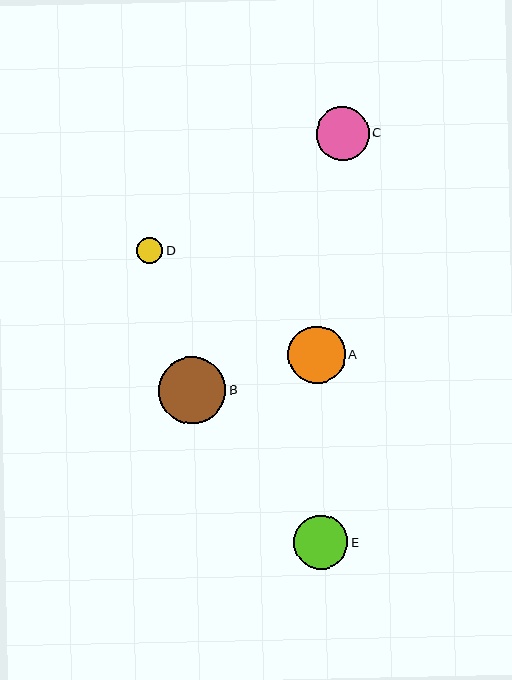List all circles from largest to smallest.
From largest to smallest: B, A, E, C, D.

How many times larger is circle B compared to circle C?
Circle B is approximately 1.3 times the size of circle C.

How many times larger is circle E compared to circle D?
Circle E is approximately 2.1 times the size of circle D.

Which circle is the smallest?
Circle D is the smallest with a size of approximately 26 pixels.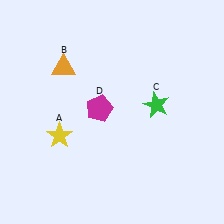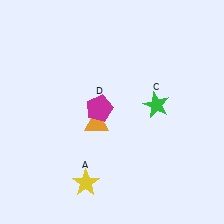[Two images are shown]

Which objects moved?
The objects that moved are: the yellow star (A), the orange triangle (B).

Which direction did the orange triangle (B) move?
The orange triangle (B) moved down.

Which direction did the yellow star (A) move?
The yellow star (A) moved down.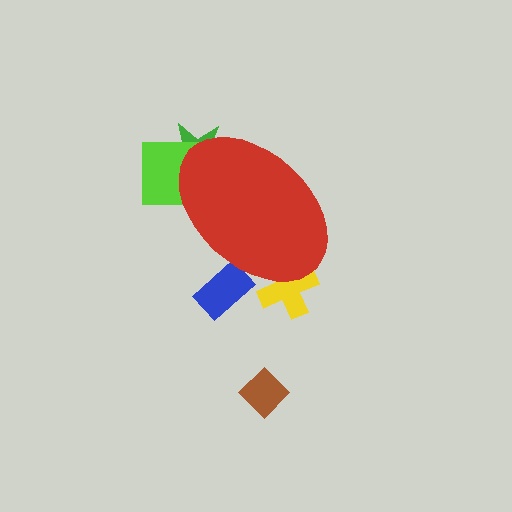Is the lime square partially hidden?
Yes, the lime square is partially hidden behind the red ellipse.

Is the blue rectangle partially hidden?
Yes, the blue rectangle is partially hidden behind the red ellipse.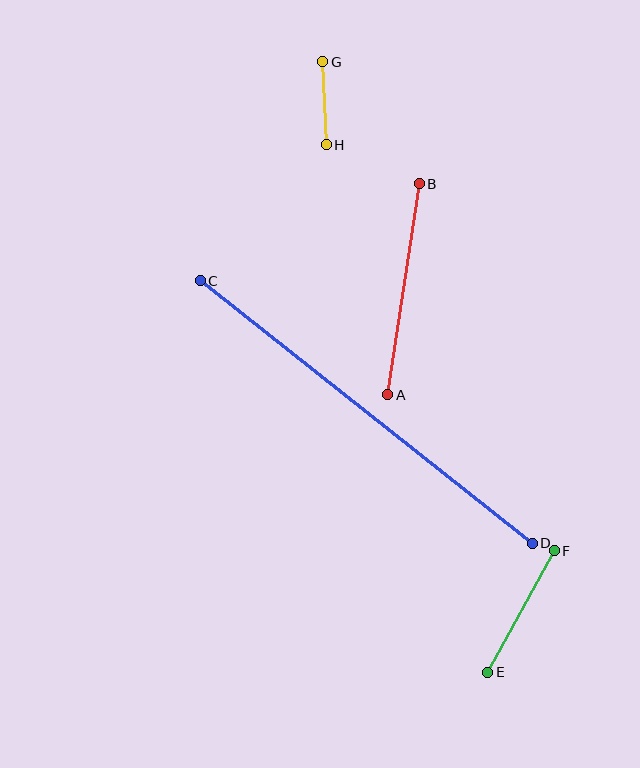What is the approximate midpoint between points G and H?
The midpoint is at approximately (325, 103) pixels.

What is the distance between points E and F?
The distance is approximately 138 pixels.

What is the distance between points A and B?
The distance is approximately 213 pixels.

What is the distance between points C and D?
The distance is approximately 423 pixels.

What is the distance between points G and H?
The distance is approximately 83 pixels.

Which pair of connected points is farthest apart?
Points C and D are farthest apart.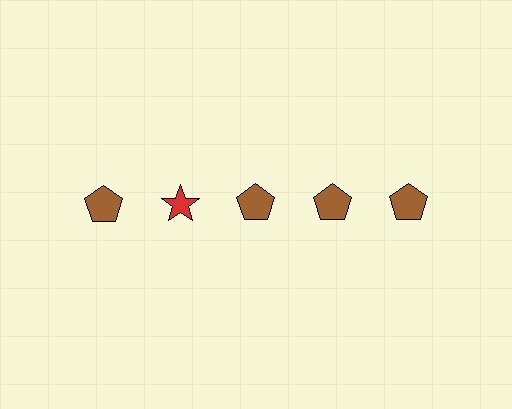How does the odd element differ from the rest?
It differs in both color (red instead of brown) and shape (star instead of pentagon).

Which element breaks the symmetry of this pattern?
The red star in the top row, second from left column breaks the symmetry. All other shapes are brown pentagons.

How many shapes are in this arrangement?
There are 5 shapes arranged in a grid pattern.